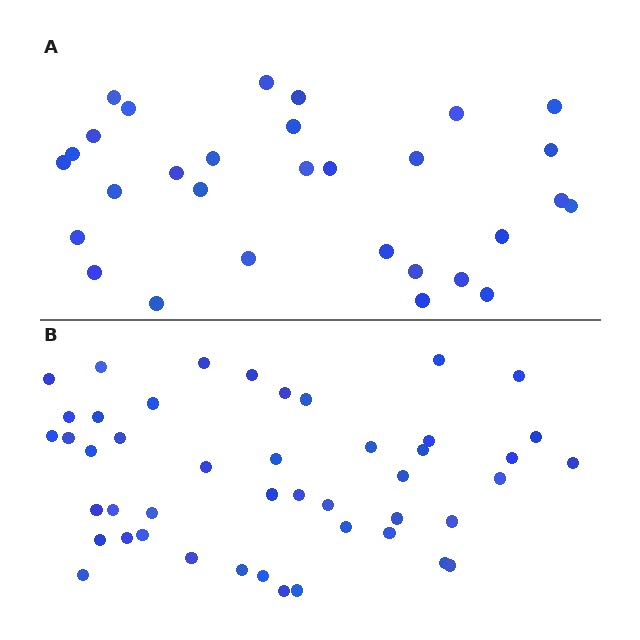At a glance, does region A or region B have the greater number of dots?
Region B (the bottom region) has more dots.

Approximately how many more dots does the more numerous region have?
Region B has approximately 15 more dots than region A.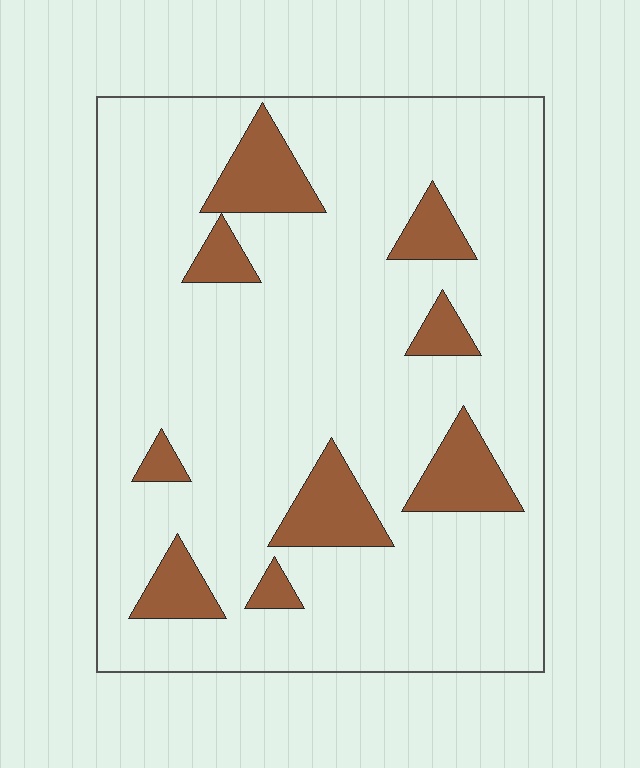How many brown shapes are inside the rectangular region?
9.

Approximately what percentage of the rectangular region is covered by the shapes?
Approximately 15%.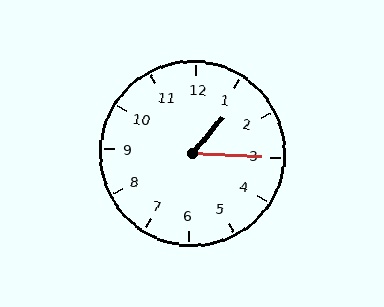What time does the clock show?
1:15.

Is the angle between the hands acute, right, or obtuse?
It is acute.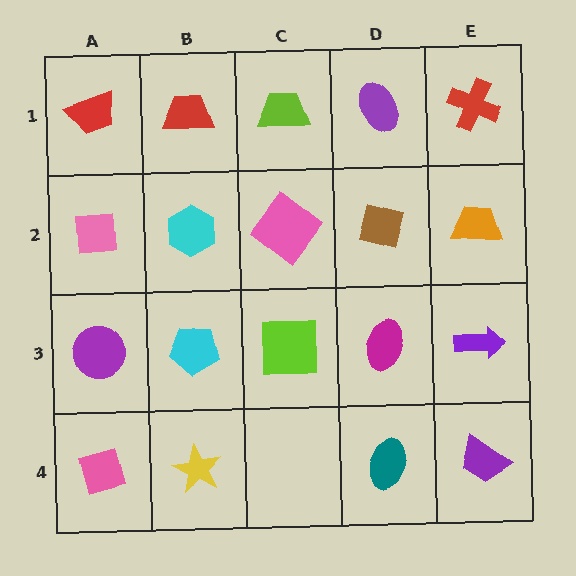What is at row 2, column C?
A pink diamond.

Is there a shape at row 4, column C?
No, that cell is empty.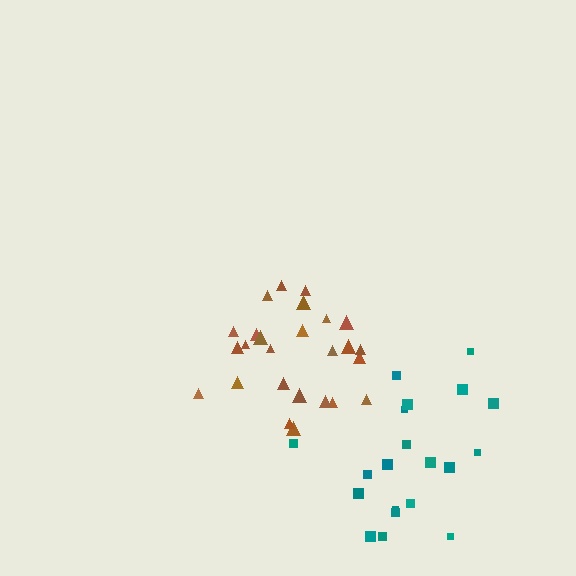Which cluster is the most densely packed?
Brown.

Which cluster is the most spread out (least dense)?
Teal.